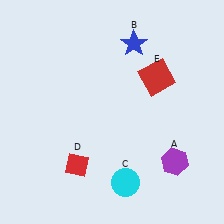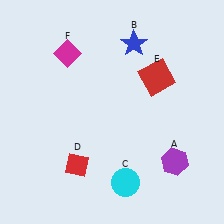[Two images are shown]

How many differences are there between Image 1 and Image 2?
There is 1 difference between the two images.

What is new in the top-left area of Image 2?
A magenta diamond (F) was added in the top-left area of Image 2.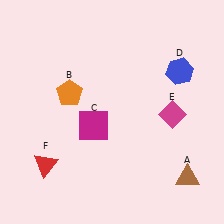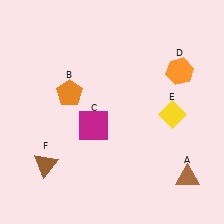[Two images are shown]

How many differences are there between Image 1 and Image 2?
There are 3 differences between the two images.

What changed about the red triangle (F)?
In Image 1, F is red. In Image 2, it changed to brown.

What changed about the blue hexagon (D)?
In Image 1, D is blue. In Image 2, it changed to orange.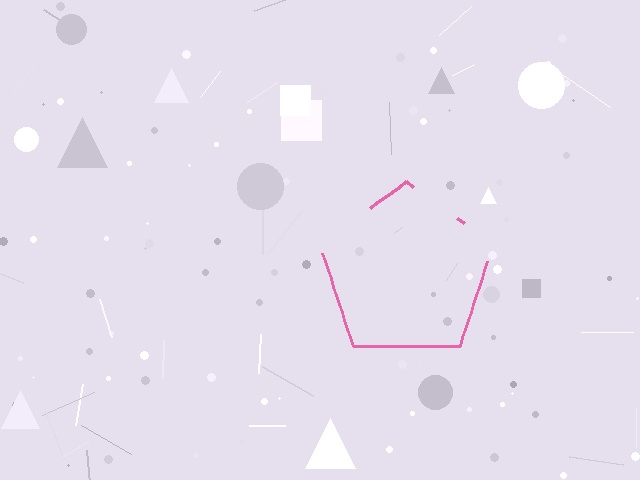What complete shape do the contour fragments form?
The contour fragments form a pentagon.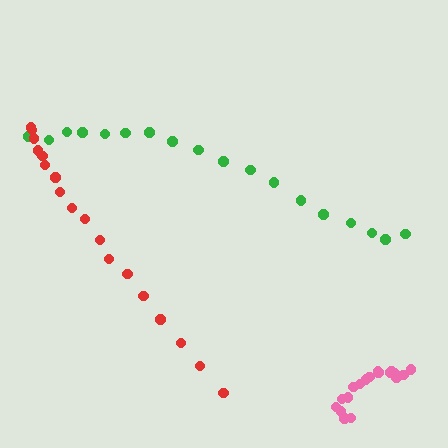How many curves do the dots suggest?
There are 3 distinct paths.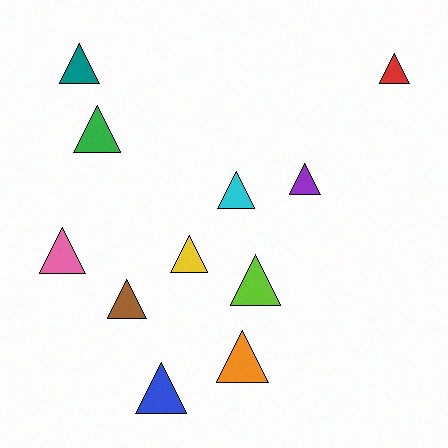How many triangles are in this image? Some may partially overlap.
There are 11 triangles.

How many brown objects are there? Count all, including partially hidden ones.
There is 1 brown object.